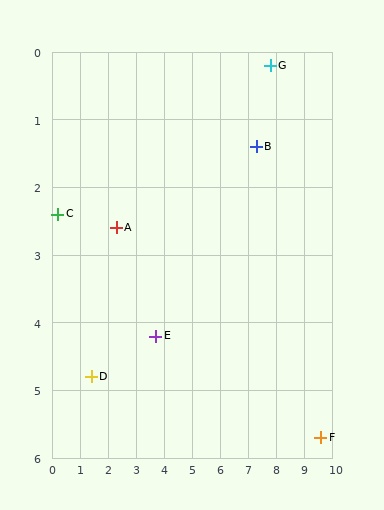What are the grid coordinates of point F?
Point F is at approximately (9.6, 5.7).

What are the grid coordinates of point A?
Point A is at approximately (2.3, 2.6).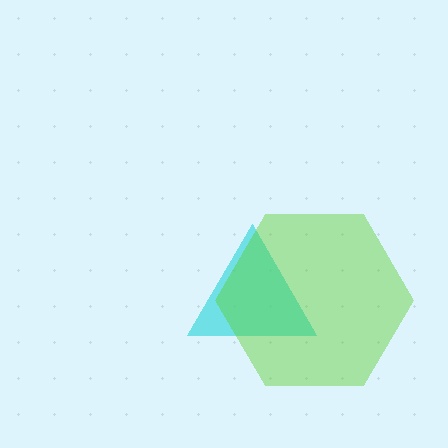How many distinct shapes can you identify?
There are 2 distinct shapes: a cyan triangle, a lime hexagon.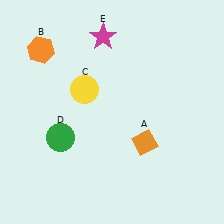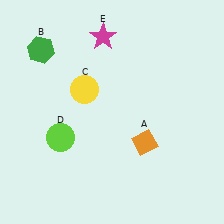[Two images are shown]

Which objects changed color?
B changed from orange to green. D changed from green to lime.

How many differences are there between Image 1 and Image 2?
There are 2 differences between the two images.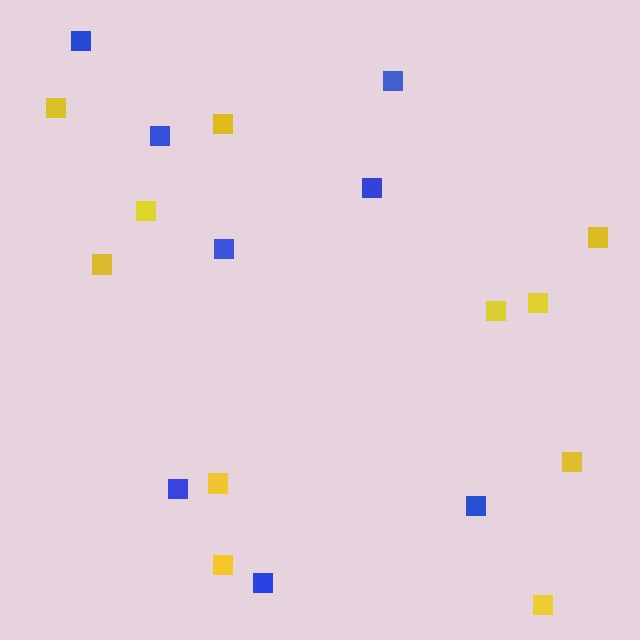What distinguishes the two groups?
There are 2 groups: one group of blue squares (8) and one group of yellow squares (11).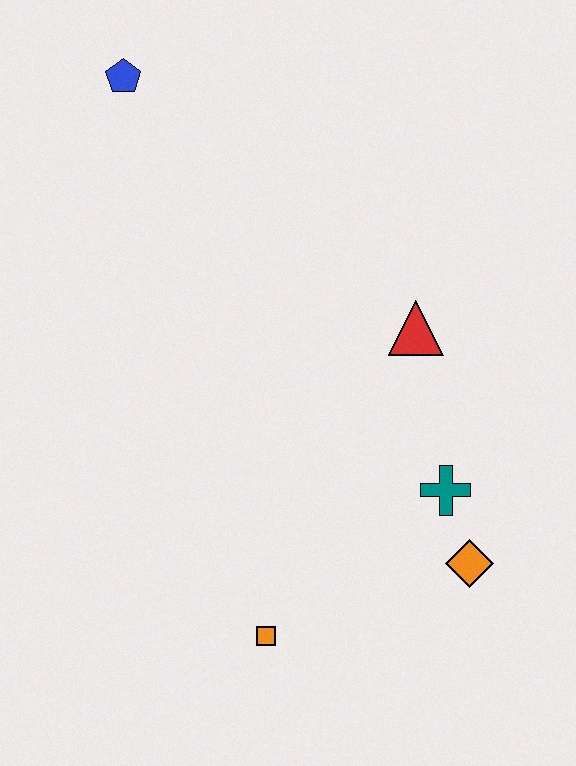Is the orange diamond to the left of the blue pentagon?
No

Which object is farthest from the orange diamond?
The blue pentagon is farthest from the orange diamond.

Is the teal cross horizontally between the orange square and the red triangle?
No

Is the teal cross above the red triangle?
No